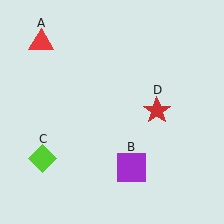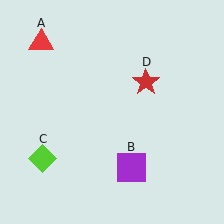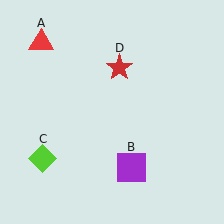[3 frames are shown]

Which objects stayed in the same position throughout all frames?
Red triangle (object A) and purple square (object B) and lime diamond (object C) remained stationary.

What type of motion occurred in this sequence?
The red star (object D) rotated counterclockwise around the center of the scene.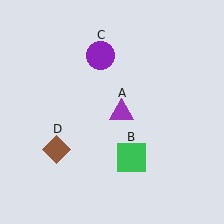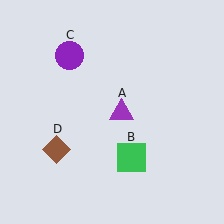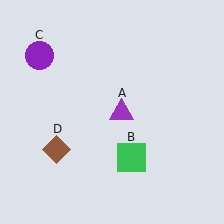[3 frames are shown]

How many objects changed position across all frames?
1 object changed position: purple circle (object C).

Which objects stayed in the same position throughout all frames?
Purple triangle (object A) and green square (object B) and brown diamond (object D) remained stationary.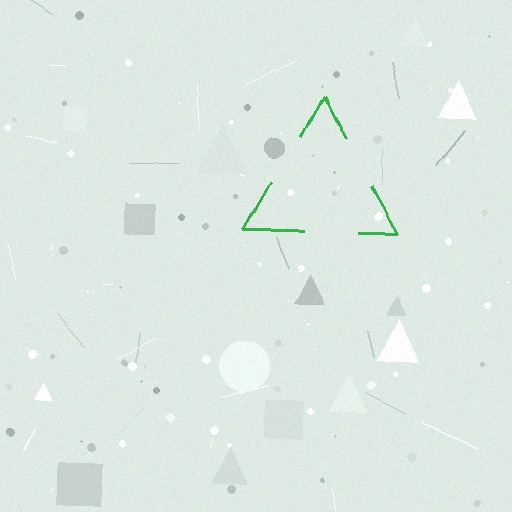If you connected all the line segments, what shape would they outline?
They would outline a triangle.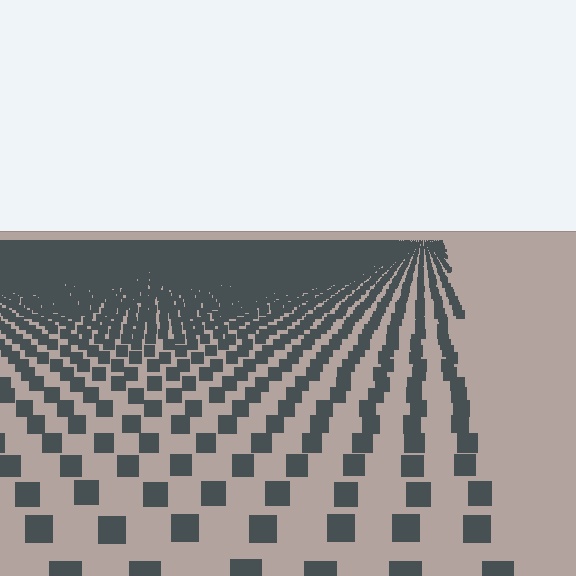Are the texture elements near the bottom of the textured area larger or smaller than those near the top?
Larger. Near the bottom, elements are closer to the viewer and appear at a bigger on-screen size.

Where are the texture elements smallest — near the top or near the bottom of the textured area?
Near the top.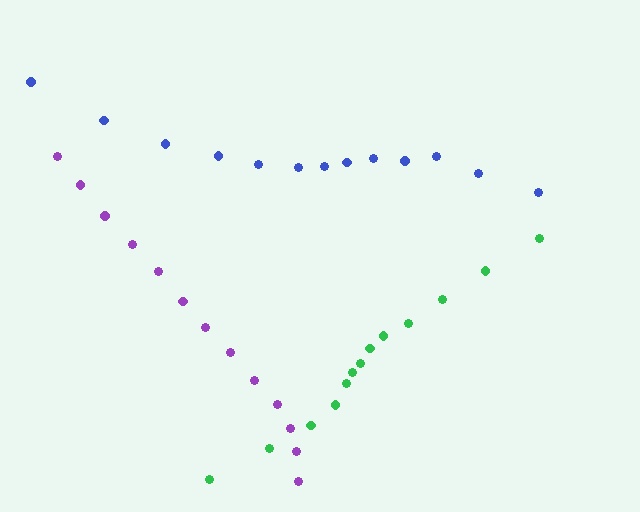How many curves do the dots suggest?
There are 3 distinct paths.